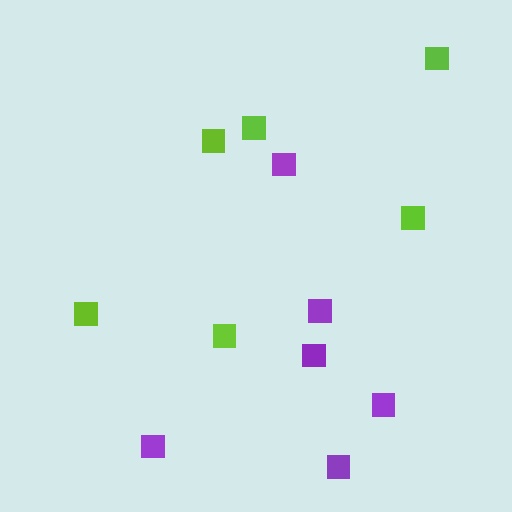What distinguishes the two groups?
There are 2 groups: one group of lime squares (6) and one group of purple squares (6).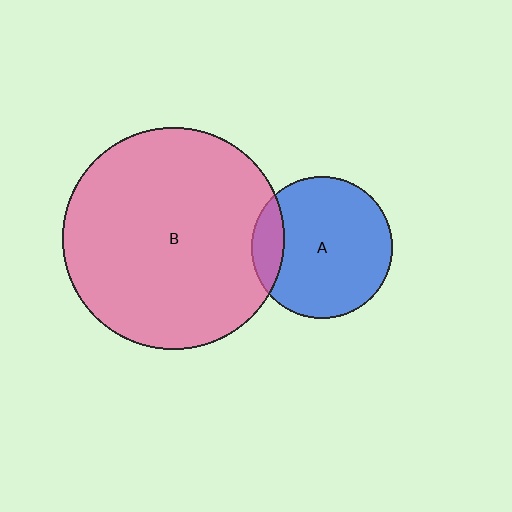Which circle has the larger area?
Circle B (pink).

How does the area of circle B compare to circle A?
Approximately 2.5 times.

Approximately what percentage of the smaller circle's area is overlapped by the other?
Approximately 15%.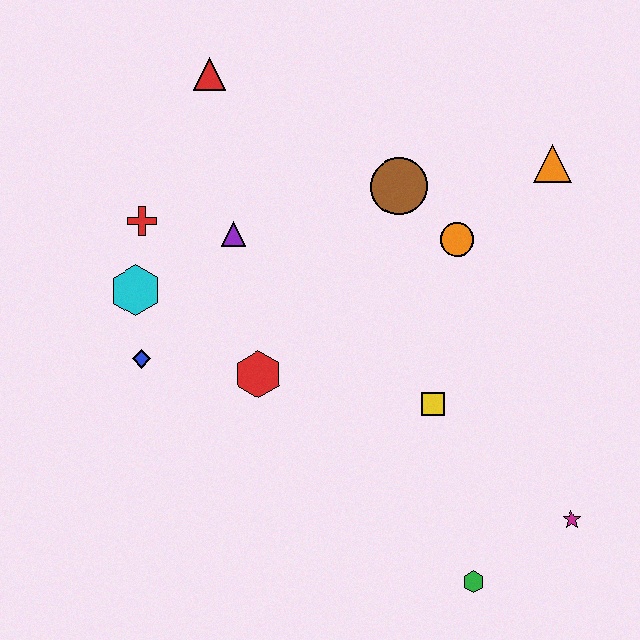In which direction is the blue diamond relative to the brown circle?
The blue diamond is to the left of the brown circle.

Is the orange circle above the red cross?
No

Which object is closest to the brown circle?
The orange circle is closest to the brown circle.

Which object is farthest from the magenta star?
The red triangle is farthest from the magenta star.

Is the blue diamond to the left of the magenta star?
Yes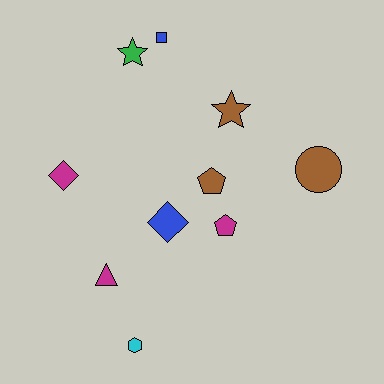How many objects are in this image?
There are 10 objects.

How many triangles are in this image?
There is 1 triangle.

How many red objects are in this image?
There are no red objects.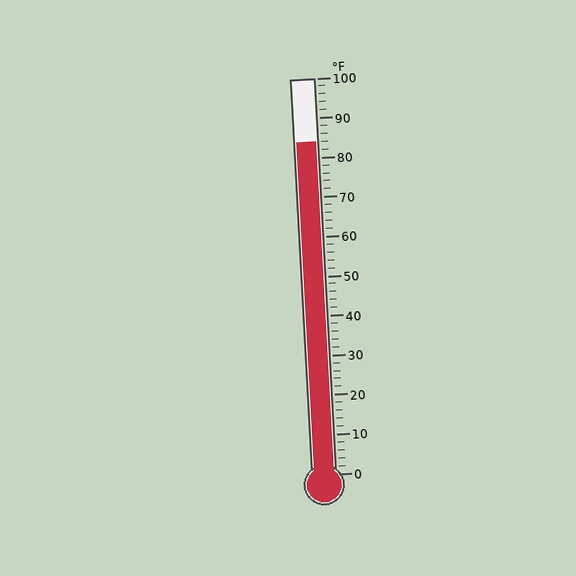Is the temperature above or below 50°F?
The temperature is above 50°F.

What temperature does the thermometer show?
The thermometer shows approximately 84°F.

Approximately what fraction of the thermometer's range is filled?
The thermometer is filled to approximately 85% of its range.